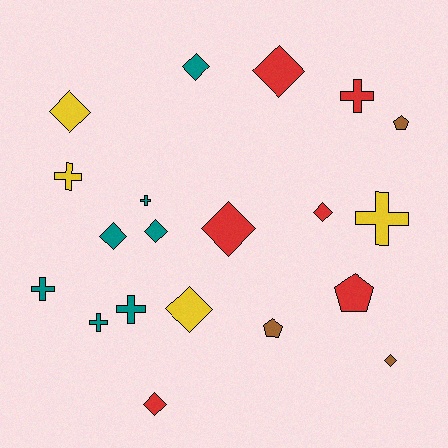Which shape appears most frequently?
Diamond, with 10 objects.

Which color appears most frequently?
Teal, with 7 objects.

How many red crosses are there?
There is 1 red cross.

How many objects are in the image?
There are 20 objects.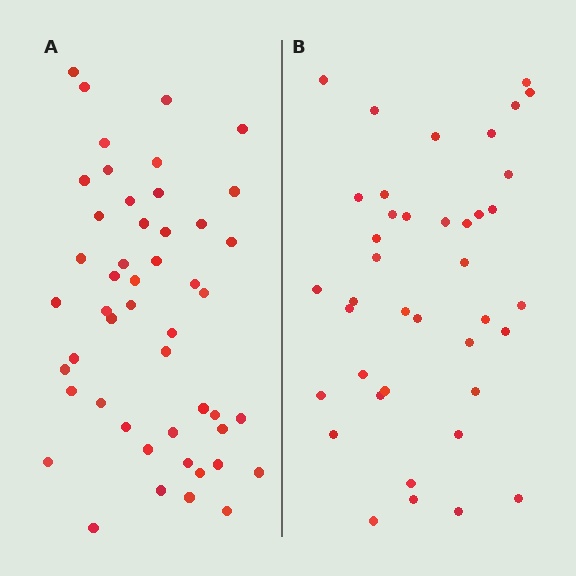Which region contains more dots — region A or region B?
Region A (the left region) has more dots.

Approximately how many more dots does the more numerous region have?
Region A has roughly 8 or so more dots than region B.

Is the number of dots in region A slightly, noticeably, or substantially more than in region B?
Region A has only slightly more — the two regions are fairly close. The ratio is roughly 1.2 to 1.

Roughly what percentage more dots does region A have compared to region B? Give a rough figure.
About 20% more.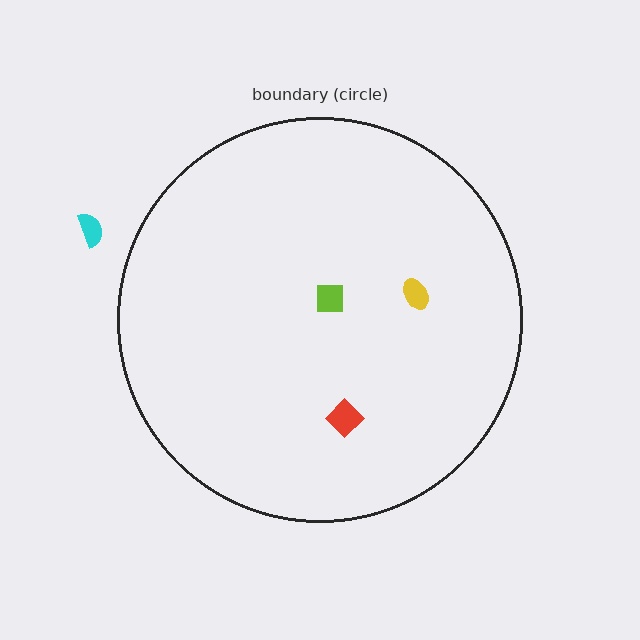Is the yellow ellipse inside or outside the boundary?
Inside.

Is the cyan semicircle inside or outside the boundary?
Outside.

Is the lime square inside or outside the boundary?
Inside.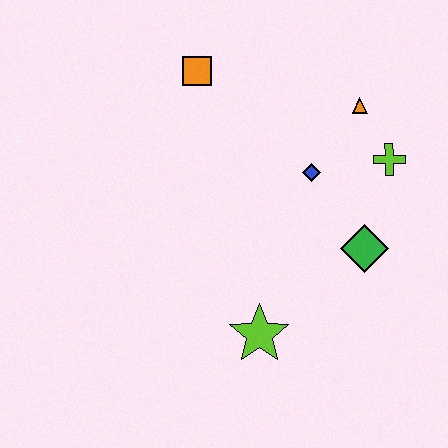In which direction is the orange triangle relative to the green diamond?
The orange triangle is above the green diamond.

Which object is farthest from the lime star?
The orange square is farthest from the lime star.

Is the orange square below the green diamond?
No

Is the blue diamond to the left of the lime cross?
Yes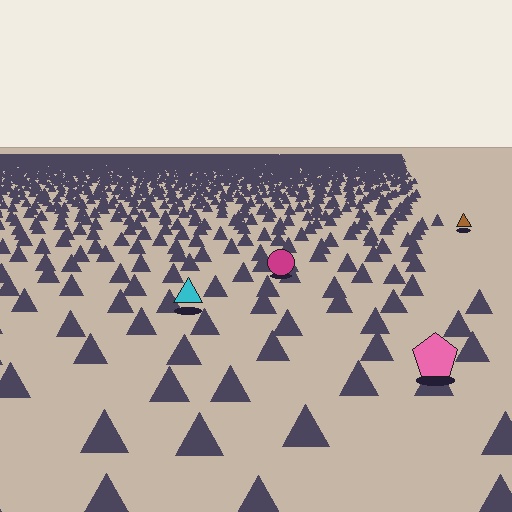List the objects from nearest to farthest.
From nearest to farthest: the pink pentagon, the cyan triangle, the magenta circle, the brown triangle.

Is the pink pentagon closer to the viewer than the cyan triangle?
Yes. The pink pentagon is closer — you can tell from the texture gradient: the ground texture is coarser near it.